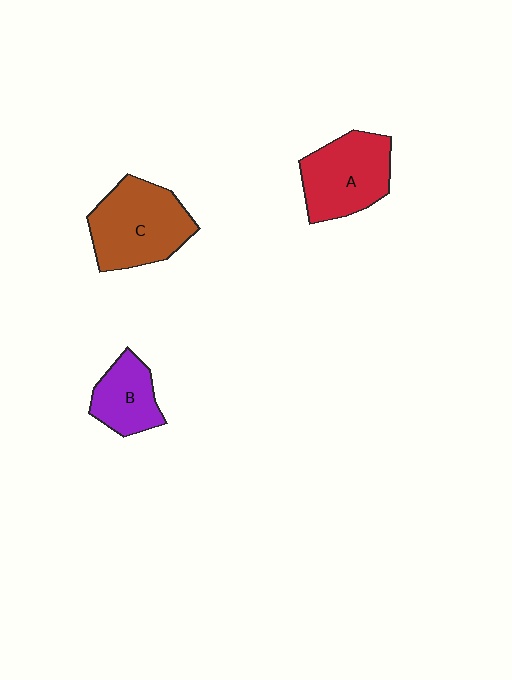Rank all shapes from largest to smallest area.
From largest to smallest: C (brown), A (red), B (purple).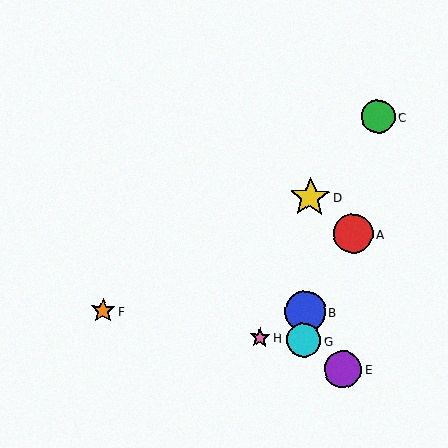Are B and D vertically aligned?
Yes, both are at x≈305.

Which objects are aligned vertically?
Objects B, D, G are aligned vertically.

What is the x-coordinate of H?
Object H is at x≈260.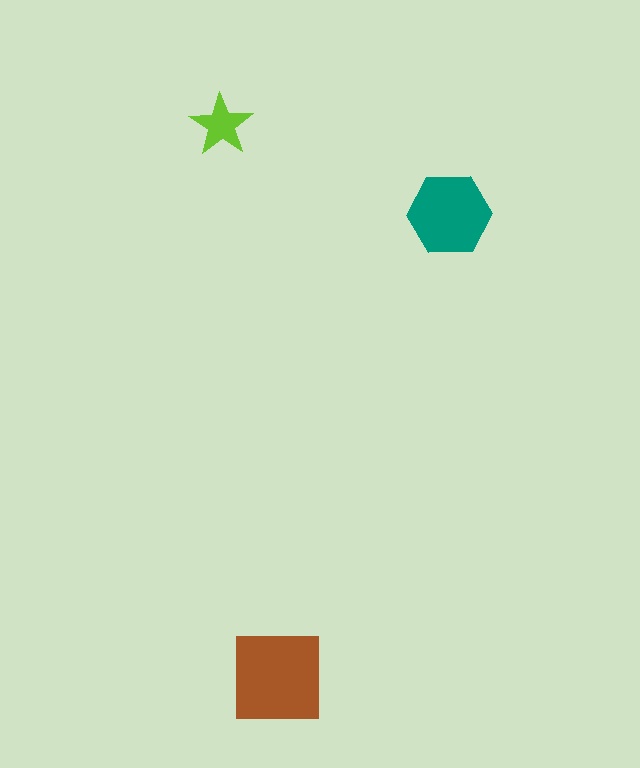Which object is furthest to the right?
The teal hexagon is rightmost.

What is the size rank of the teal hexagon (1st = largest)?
2nd.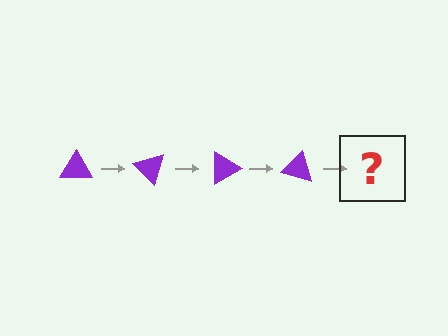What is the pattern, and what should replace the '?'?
The pattern is that the triangle rotates 45 degrees each step. The '?' should be a purple triangle rotated 180 degrees.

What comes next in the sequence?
The next element should be a purple triangle rotated 180 degrees.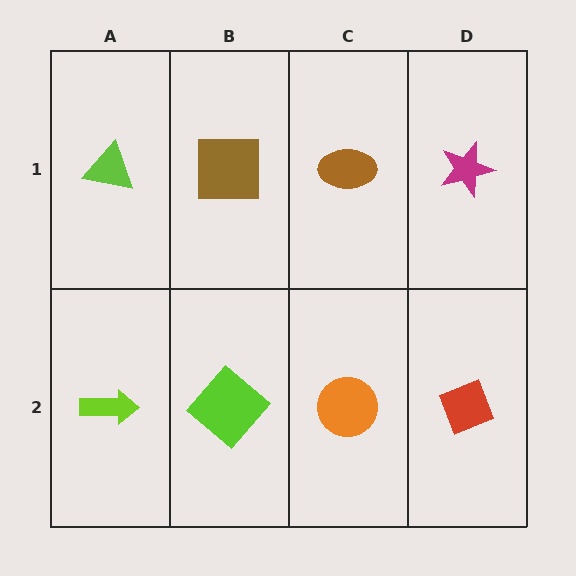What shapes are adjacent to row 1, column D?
A red diamond (row 2, column D), a brown ellipse (row 1, column C).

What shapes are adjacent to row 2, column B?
A brown square (row 1, column B), a lime arrow (row 2, column A), an orange circle (row 2, column C).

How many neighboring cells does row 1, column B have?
3.